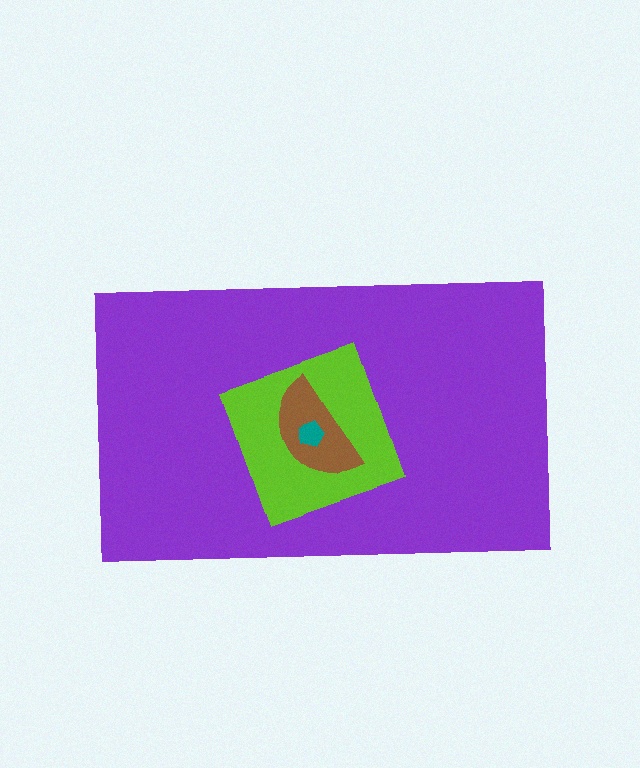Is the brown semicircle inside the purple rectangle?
Yes.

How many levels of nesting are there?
4.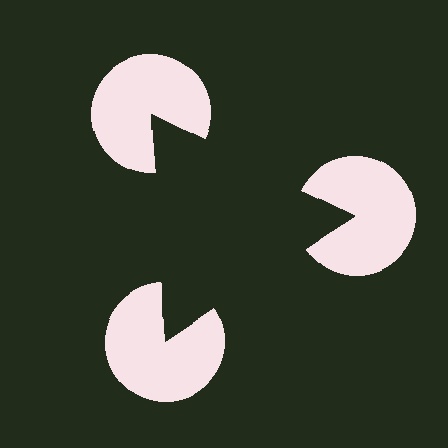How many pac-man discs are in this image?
There are 3 — one at each vertex of the illusory triangle.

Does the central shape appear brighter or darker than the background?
It typically appears slightly darker than the background, even though no actual brightness change is drawn.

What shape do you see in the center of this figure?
An illusory triangle — its edges are inferred from the aligned wedge cuts in the pac-man discs, not physically drawn.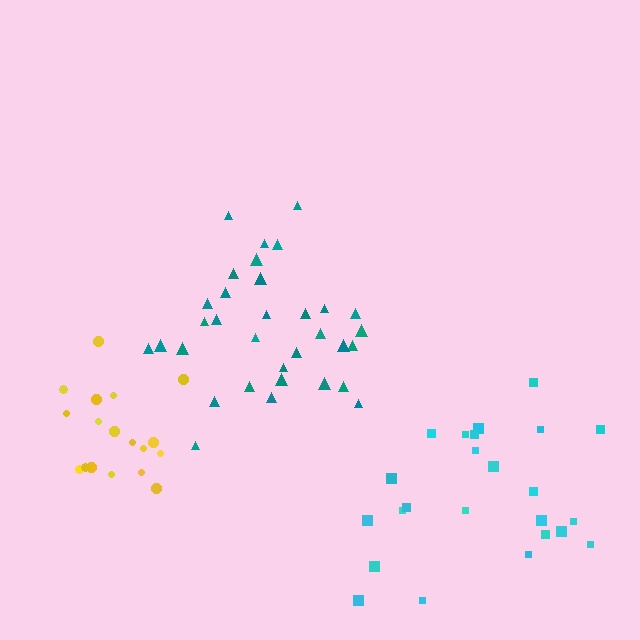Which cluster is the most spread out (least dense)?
Cyan.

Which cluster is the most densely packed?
Yellow.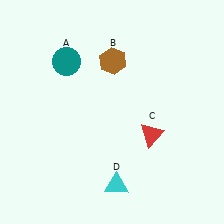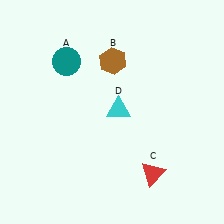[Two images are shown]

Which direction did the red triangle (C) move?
The red triangle (C) moved down.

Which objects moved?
The objects that moved are: the red triangle (C), the cyan triangle (D).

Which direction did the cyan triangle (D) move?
The cyan triangle (D) moved up.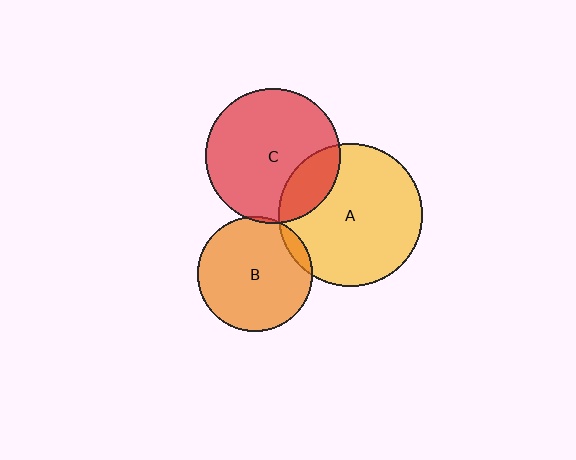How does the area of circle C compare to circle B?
Approximately 1.4 times.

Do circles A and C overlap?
Yes.